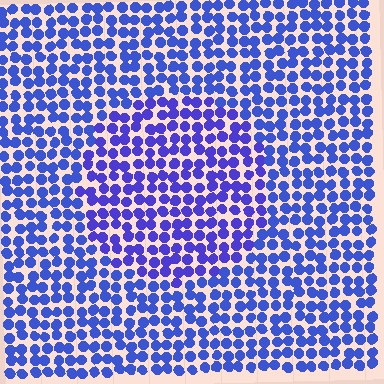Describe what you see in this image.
The image is filled with small blue elements in a uniform arrangement. A circle-shaped region is visible where the elements are tinted to a slightly different hue, forming a subtle color boundary.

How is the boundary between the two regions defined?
The boundary is defined purely by a slight shift in hue (about 18 degrees). Spacing, size, and orientation are identical on both sides.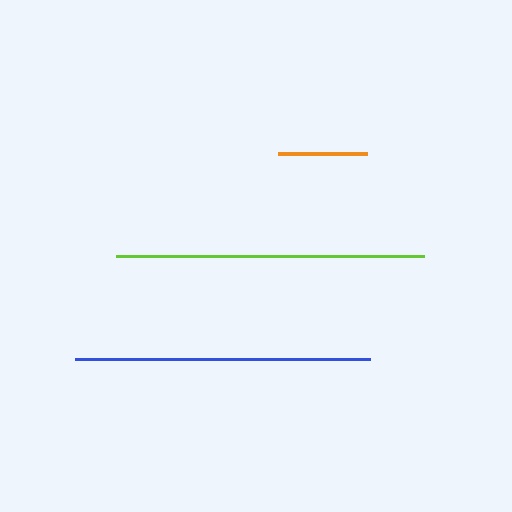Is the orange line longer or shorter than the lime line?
The lime line is longer than the orange line.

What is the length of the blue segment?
The blue segment is approximately 295 pixels long.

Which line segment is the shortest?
The orange line is the shortest at approximately 89 pixels.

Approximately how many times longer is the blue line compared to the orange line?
The blue line is approximately 3.3 times the length of the orange line.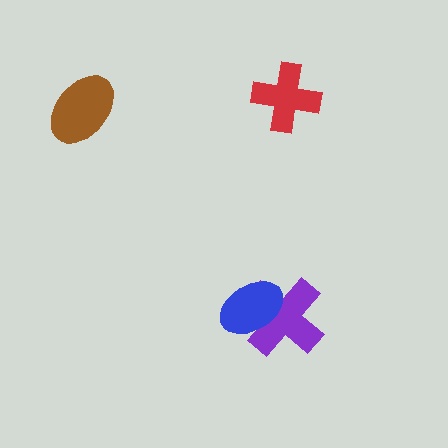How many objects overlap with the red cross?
0 objects overlap with the red cross.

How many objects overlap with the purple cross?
1 object overlaps with the purple cross.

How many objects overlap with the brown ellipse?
0 objects overlap with the brown ellipse.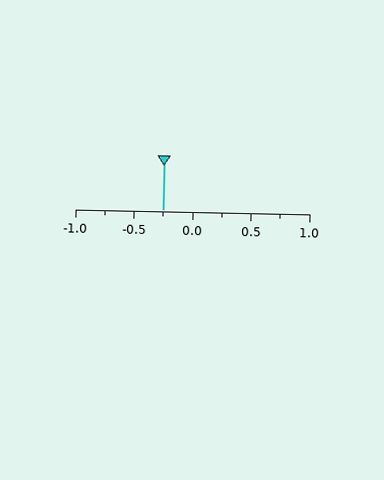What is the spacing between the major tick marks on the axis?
The major ticks are spaced 0.5 apart.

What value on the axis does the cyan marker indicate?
The marker indicates approximately -0.25.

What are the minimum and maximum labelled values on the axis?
The axis runs from -1.0 to 1.0.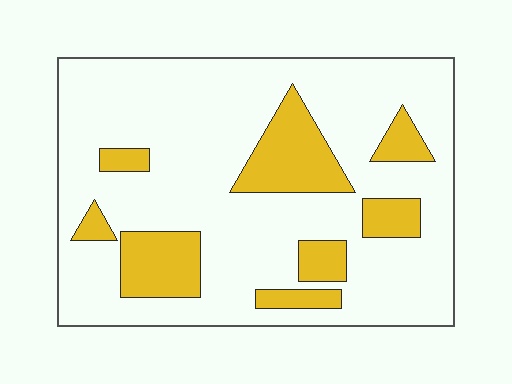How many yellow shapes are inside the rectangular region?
8.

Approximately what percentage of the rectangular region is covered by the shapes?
Approximately 20%.